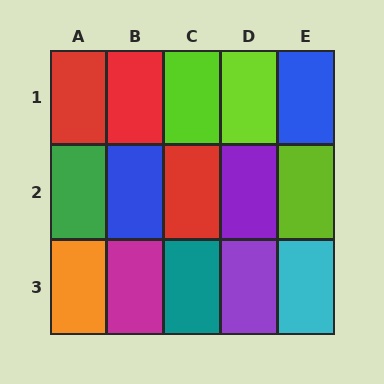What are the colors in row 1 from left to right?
Red, red, lime, lime, blue.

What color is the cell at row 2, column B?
Blue.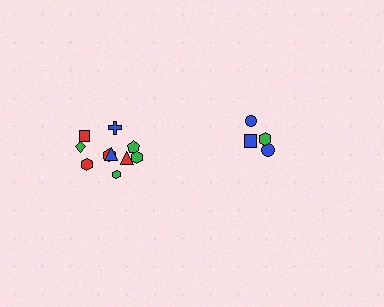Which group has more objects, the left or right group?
The left group.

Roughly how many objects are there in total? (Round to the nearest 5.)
Roughly 15 objects in total.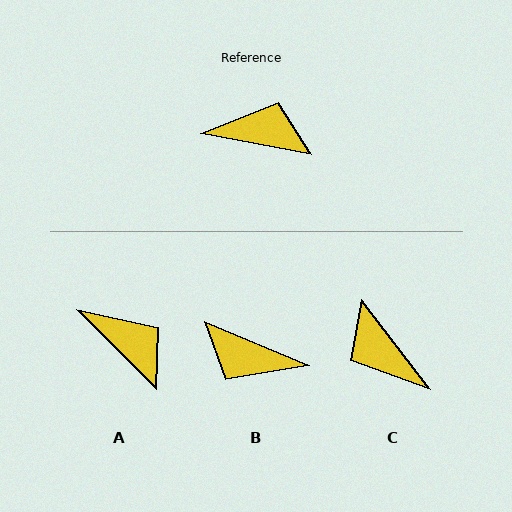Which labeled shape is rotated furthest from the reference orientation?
B, about 168 degrees away.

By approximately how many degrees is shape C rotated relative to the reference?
Approximately 138 degrees counter-clockwise.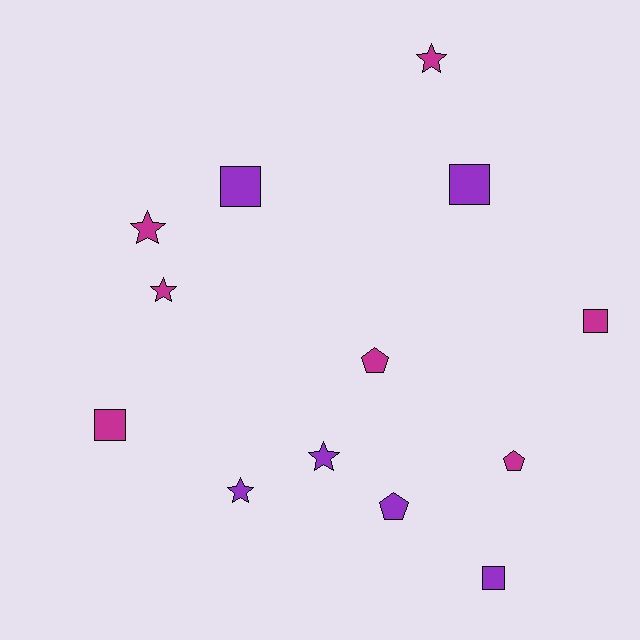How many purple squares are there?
There are 3 purple squares.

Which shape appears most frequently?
Star, with 5 objects.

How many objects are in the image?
There are 13 objects.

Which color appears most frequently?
Magenta, with 7 objects.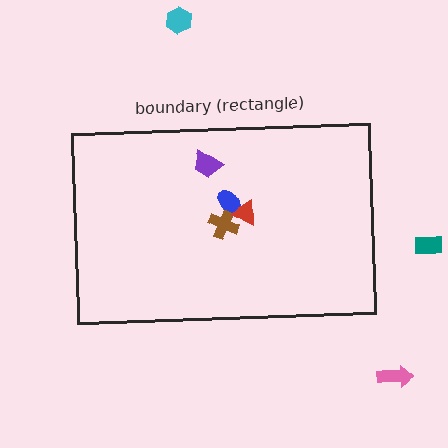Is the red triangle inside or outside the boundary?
Inside.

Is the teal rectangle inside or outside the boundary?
Outside.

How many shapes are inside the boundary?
4 inside, 3 outside.